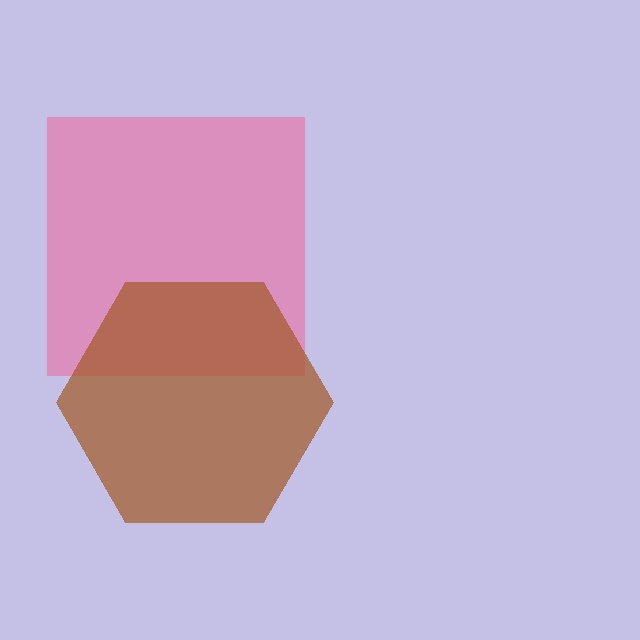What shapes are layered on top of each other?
The layered shapes are: a pink square, a brown hexagon.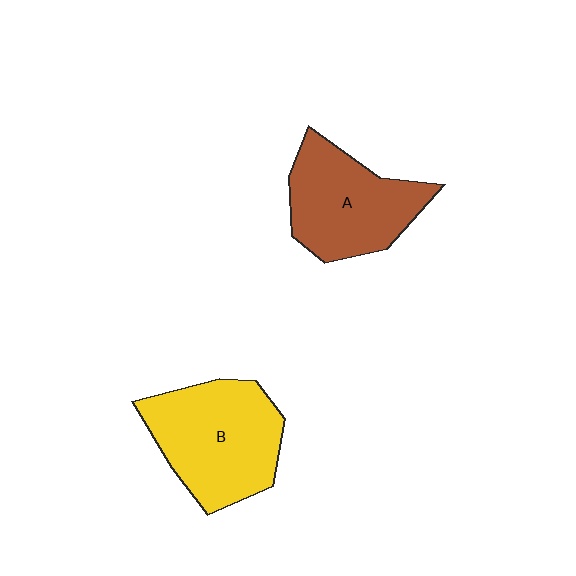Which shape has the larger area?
Shape B (yellow).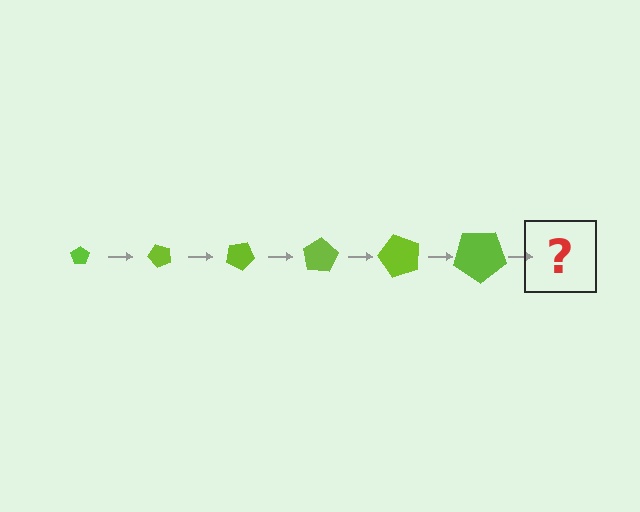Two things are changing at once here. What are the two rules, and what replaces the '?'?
The two rules are that the pentagon grows larger each step and it rotates 50 degrees each step. The '?' should be a pentagon, larger than the previous one and rotated 300 degrees from the start.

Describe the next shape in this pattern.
It should be a pentagon, larger than the previous one and rotated 300 degrees from the start.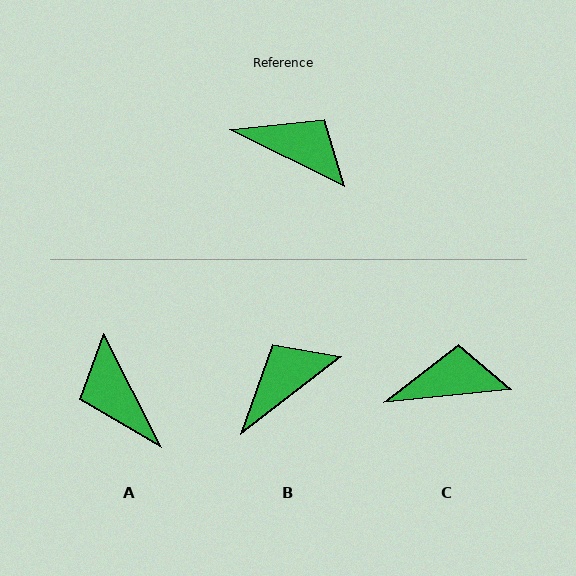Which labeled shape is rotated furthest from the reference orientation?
A, about 143 degrees away.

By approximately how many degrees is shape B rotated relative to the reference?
Approximately 64 degrees counter-clockwise.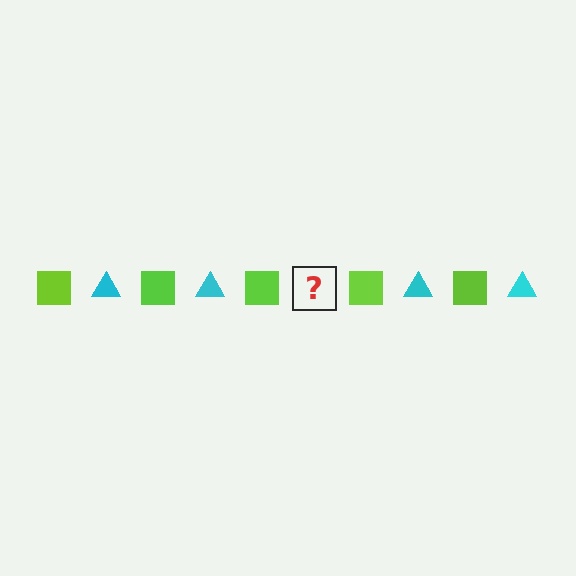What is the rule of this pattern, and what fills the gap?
The rule is that the pattern alternates between lime square and cyan triangle. The gap should be filled with a cyan triangle.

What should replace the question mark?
The question mark should be replaced with a cyan triangle.